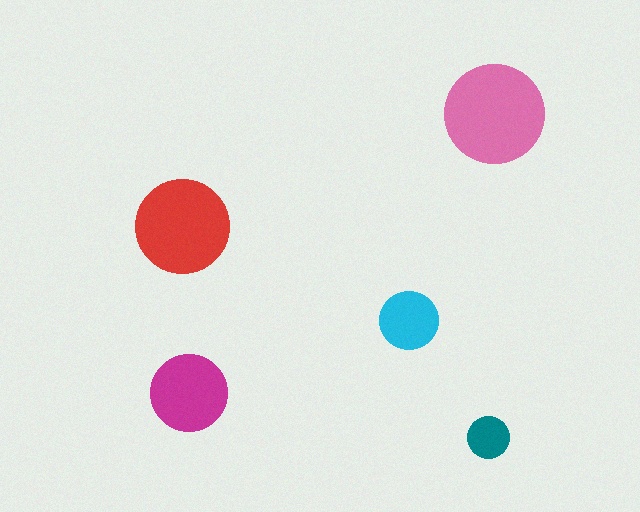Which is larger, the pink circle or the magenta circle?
The pink one.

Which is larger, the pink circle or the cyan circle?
The pink one.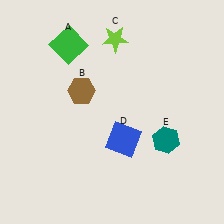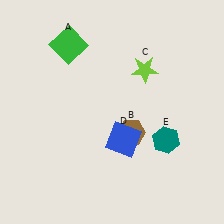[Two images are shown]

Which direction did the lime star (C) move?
The lime star (C) moved down.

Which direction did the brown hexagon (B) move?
The brown hexagon (B) moved right.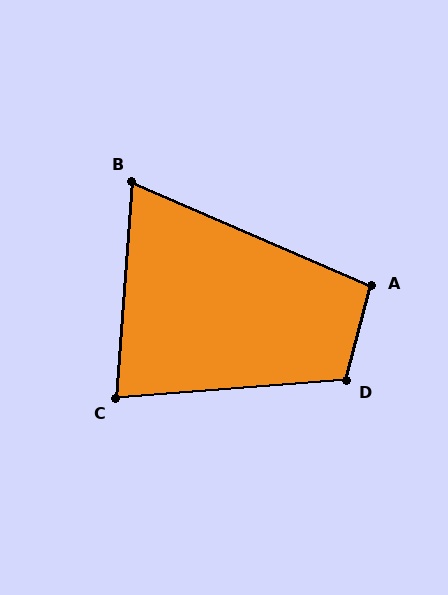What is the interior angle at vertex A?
Approximately 99 degrees (obtuse).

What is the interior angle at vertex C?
Approximately 81 degrees (acute).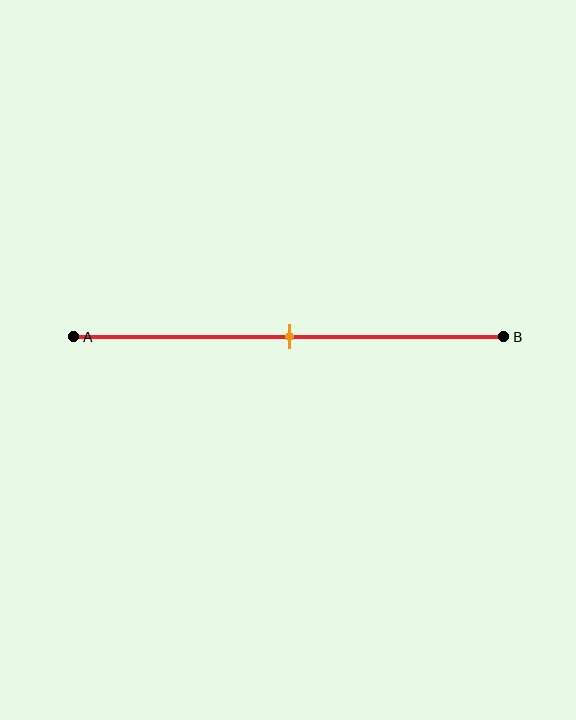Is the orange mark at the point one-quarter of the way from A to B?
No, the mark is at about 50% from A, not at the 25% one-quarter point.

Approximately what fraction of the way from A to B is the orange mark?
The orange mark is approximately 50% of the way from A to B.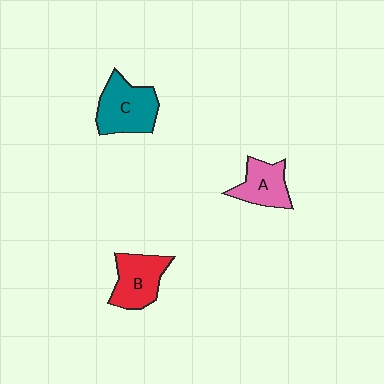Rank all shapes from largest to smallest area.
From largest to smallest: C (teal), B (red), A (pink).